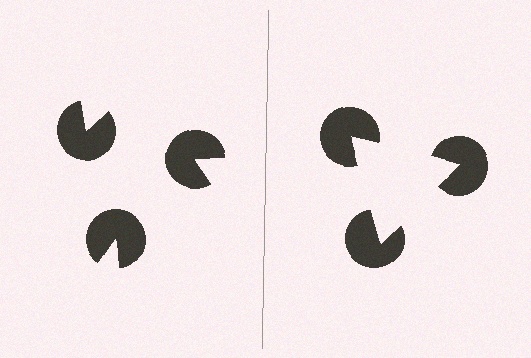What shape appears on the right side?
An illusory triangle.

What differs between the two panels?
The pac-man discs are positioned identically on both sides; only the wedge orientations differ. On the right they align to a triangle; on the left they are misaligned.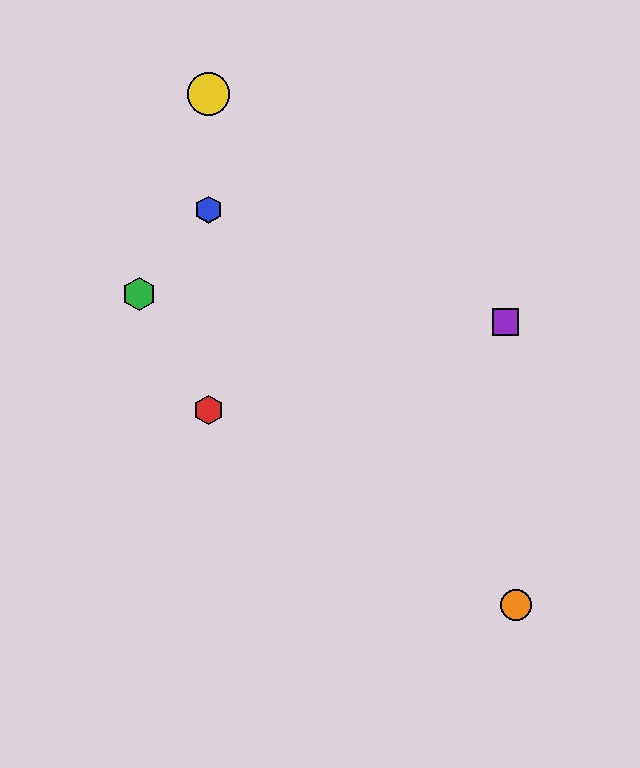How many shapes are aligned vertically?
3 shapes (the red hexagon, the blue hexagon, the yellow circle) are aligned vertically.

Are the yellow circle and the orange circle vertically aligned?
No, the yellow circle is at x≈208 and the orange circle is at x≈516.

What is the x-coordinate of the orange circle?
The orange circle is at x≈516.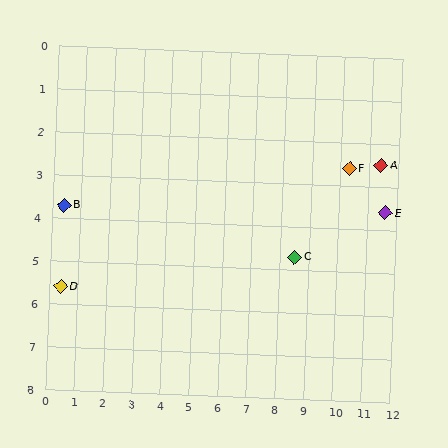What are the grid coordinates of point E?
Point E is at approximately (11.6, 3.6).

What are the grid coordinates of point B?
Point B is at approximately (0.4, 3.7).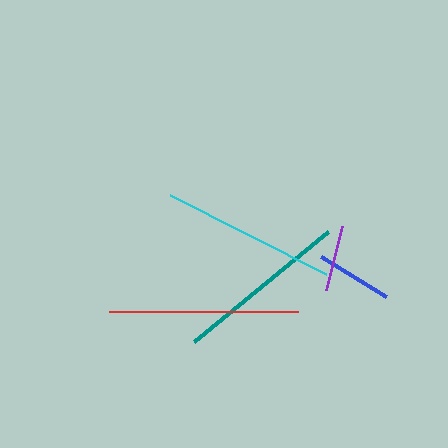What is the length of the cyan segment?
The cyan segment is approximately 175 pixels long.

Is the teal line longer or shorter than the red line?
The red line is longer than the teal line.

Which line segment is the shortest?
The purple line is the shortest at approximately 66 pixels.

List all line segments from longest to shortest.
From longest to shortest: red, cyan, teal, blue, purple.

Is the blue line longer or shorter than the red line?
The red line is longer than the blue line.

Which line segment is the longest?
The red line is the longest at approximately 189 pixels.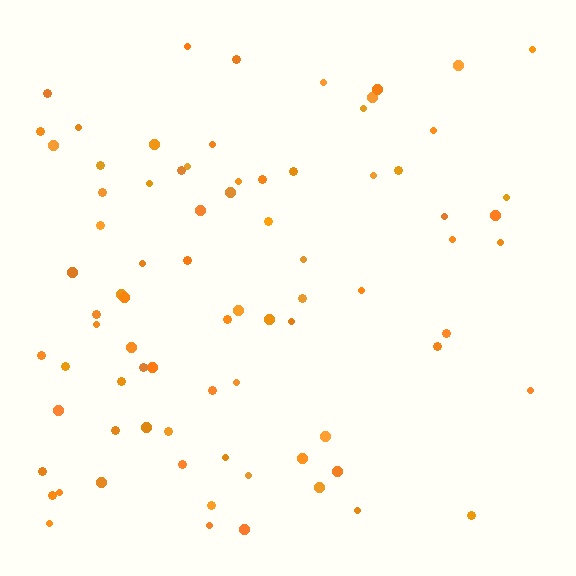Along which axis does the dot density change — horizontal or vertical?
Horizontal.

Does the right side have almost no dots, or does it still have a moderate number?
Still a moderate number, just noticeably fewer than the left.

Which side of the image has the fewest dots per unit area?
The right.